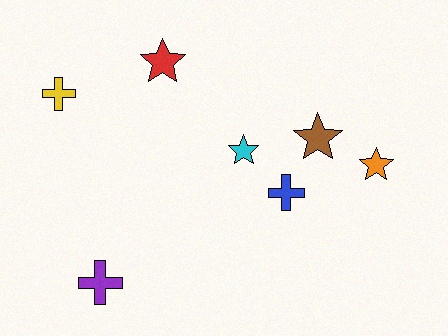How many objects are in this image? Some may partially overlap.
There are 7 objects.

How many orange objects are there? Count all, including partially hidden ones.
There is 1 orange object.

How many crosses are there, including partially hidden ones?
There are 3 crosses.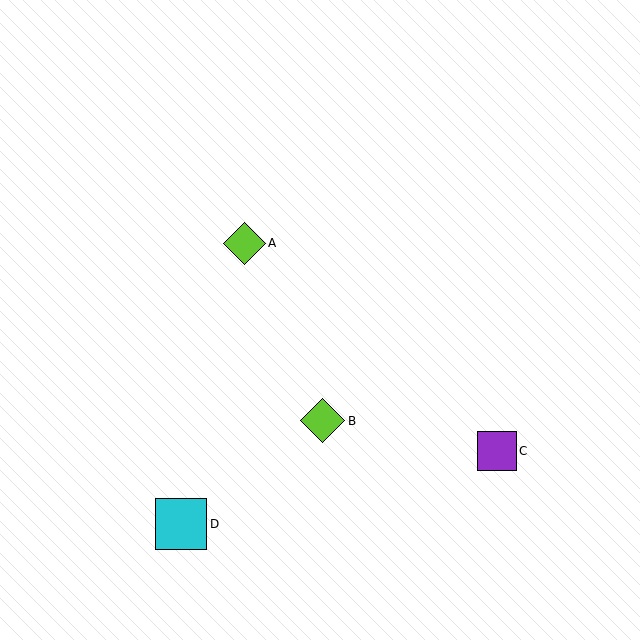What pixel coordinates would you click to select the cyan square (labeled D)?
Click at (181, 524) to select the cyan square D.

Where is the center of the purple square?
The center of the purple square is at (497, 451).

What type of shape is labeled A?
Shape A is a lime diamond.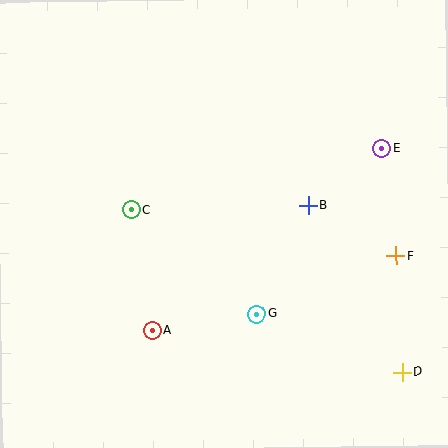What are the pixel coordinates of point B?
Point B is at (308, 205).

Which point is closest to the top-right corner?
Point E is closest to the top-right corner.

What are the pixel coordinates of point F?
Point F is at (396, 256).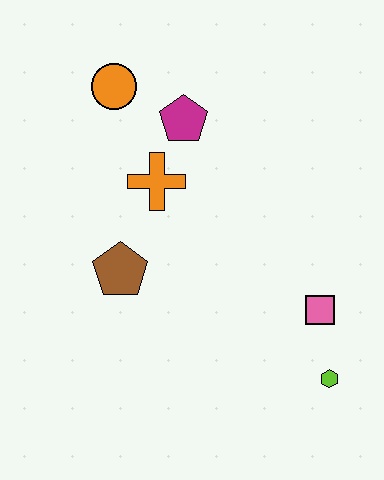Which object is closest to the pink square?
The lime hexagon is closest to the pink square.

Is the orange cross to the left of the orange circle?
No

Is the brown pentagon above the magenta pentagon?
No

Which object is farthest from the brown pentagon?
The lime hexagon is farthest from the brown pentagon.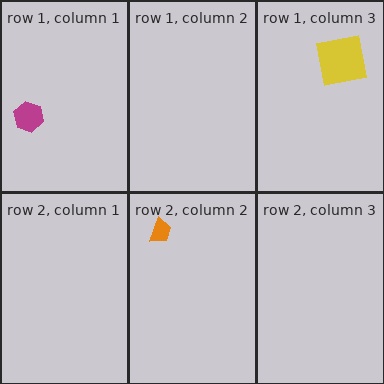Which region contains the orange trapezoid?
The row 2, column 2 region.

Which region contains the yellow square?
The row 1, column 3 region.